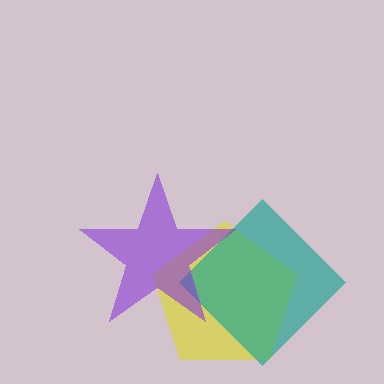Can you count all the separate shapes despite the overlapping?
Yes, there are 3 separate shapes.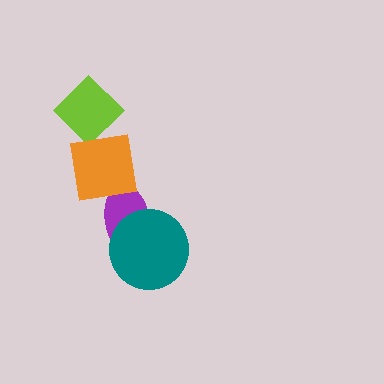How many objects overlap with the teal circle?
1 object overlaps with the teal circle.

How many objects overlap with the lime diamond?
1 object overlaps with the lime diamond.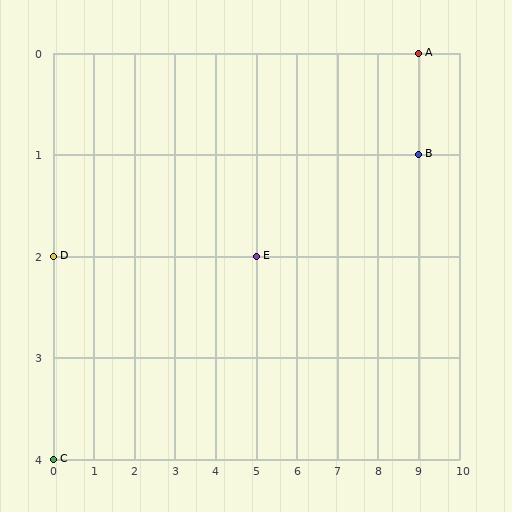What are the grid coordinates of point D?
Point D is at grid coordinates (0, 2).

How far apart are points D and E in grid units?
Points D and E are 5 columns apart.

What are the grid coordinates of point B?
Point B is at grid coordinates (9, 1).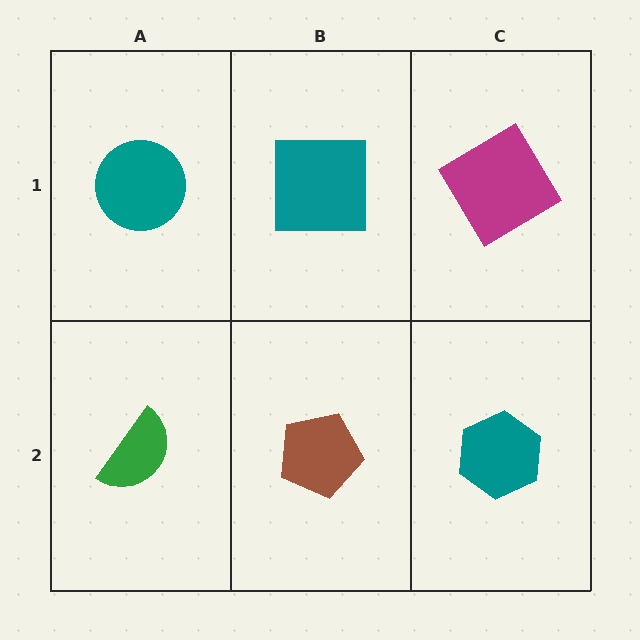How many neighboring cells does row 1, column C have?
2.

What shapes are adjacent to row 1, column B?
A brown pentagon (row 2, column B), a teal circle (row 1, column A), a magenta diamond (row 1, column C).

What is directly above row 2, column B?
A teal square.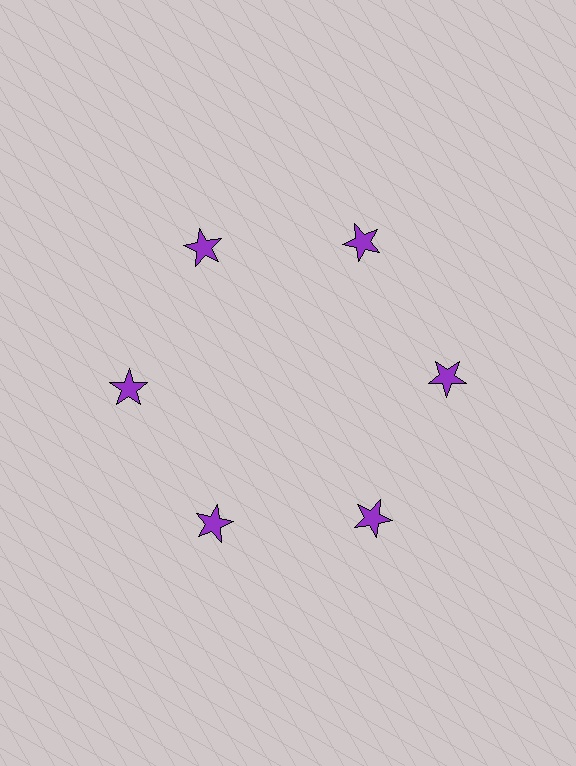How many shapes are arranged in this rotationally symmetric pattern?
There are 6 shapes, arranged in 6 groups of 1.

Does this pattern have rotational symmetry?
Yes, this pattern has 6-fold rotational symmetry. It looks the same after rotating 60 degrees around the center.